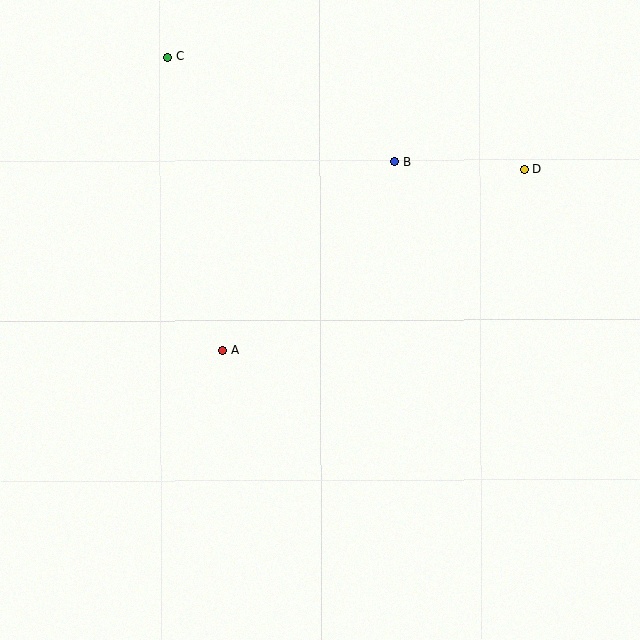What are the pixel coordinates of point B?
Point B is at (395, 161).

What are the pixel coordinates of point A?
Point A is at (223, 350).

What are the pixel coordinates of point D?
Point D is at (525, 170).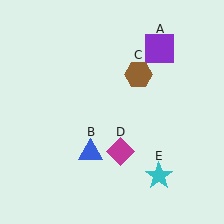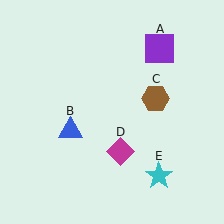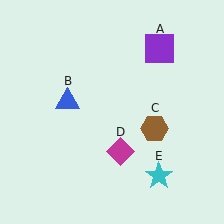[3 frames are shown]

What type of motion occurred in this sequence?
The blue triangle (object B), brown hexagon (object C) rotated clockwise around the center of the scene.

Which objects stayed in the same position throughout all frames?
Purple square (object A) and magenta diamond (object D) and cyan star (object E) remained stationary.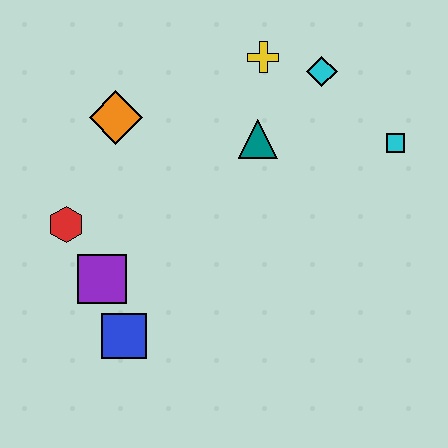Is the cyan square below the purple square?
No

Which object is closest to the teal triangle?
The yellow cross is closest to the teal triangle.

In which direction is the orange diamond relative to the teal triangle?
The orange diamond is to the left of the teal triangle.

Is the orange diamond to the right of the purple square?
Yes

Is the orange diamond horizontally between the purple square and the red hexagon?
No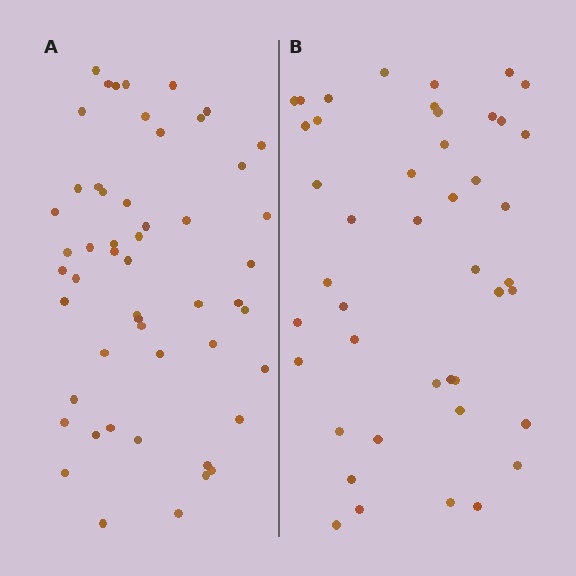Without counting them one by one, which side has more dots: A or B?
Region A (the left region) has more dots.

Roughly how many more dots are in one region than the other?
Region A has roughly 8 or so more dots than region B.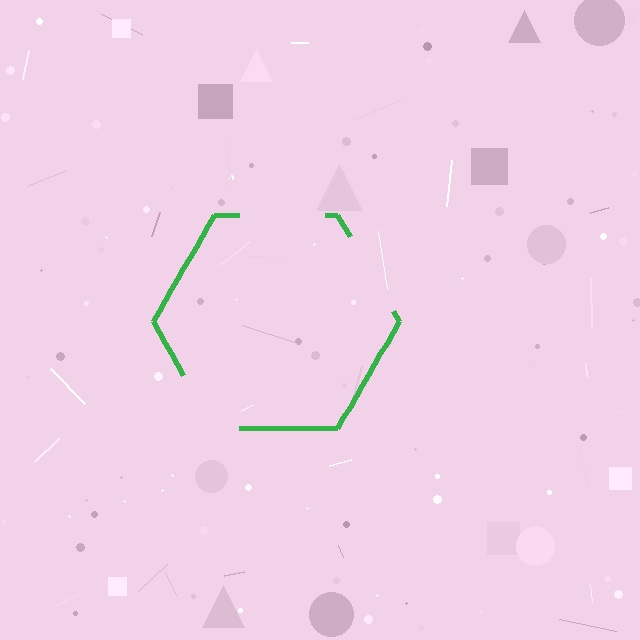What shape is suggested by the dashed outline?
The dashed outline suggests a hexagon.